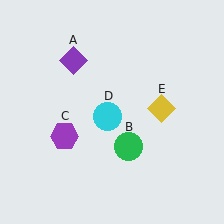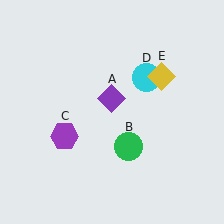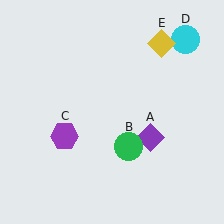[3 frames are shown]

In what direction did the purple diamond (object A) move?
The purple diamond (object A) moved down and to the right.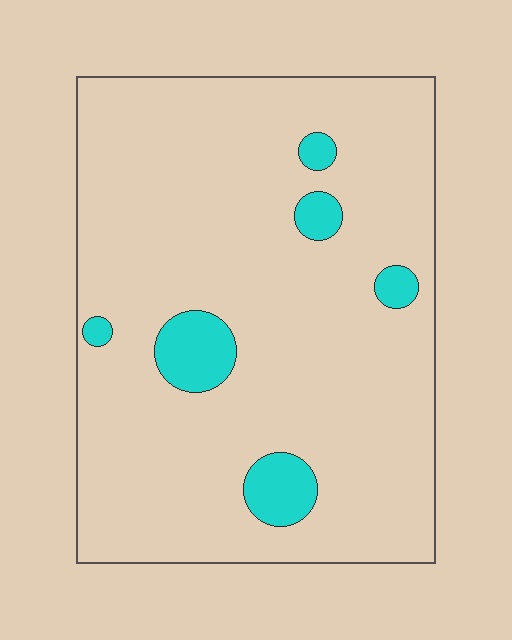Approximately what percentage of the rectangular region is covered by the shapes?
Approximately 10%.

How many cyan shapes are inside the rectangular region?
6.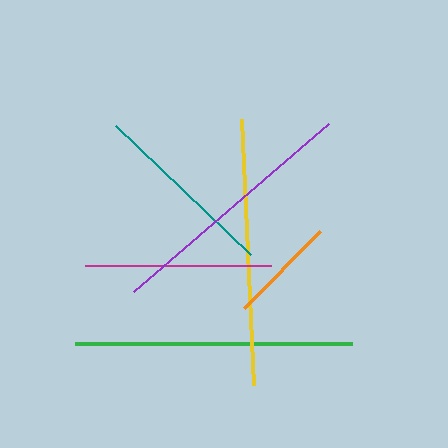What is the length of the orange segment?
The orange segment is approximately 108 pixels long.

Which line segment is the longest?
The green line is the longest at approximately 276 pixels.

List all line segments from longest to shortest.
From longest to shortest: green, yellow, purple, teal, magenta, orange.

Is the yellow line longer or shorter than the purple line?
The yellow line is longer than the purple line.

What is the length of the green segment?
The green segment is approximately 276 pixels long.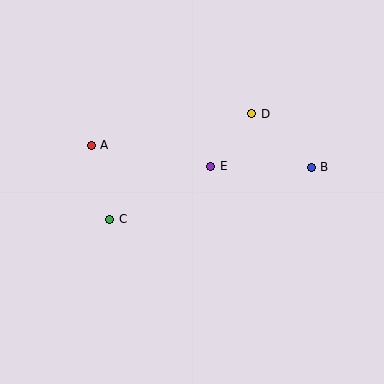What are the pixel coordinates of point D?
Point D is at (252, 114).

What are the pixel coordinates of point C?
Point C is at (110, 219).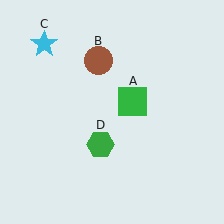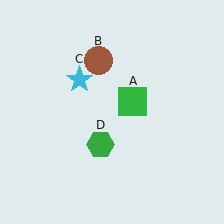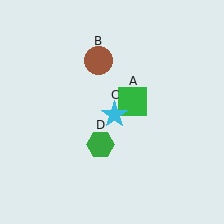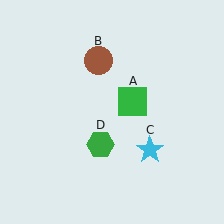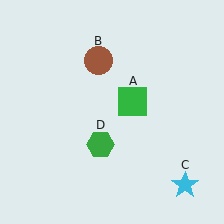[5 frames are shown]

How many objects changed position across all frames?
1 object changed position: cyan star (object C).